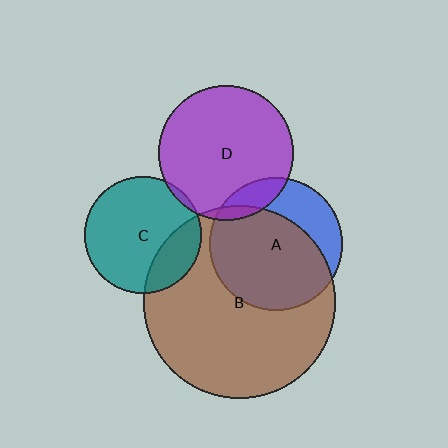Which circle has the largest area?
Circle B (brown).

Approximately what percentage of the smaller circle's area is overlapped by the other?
Approximately 5%.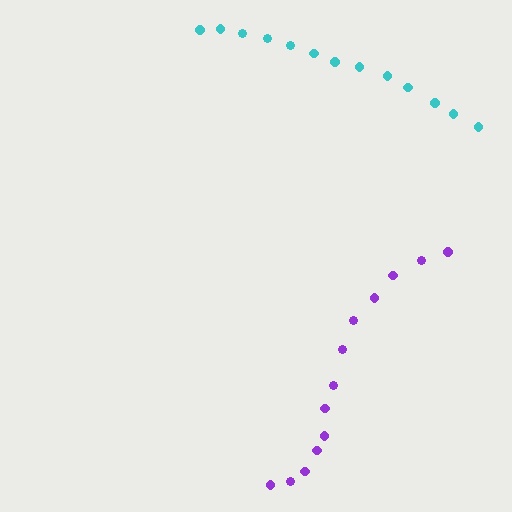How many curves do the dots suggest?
There are 2 distinct paths.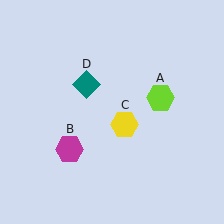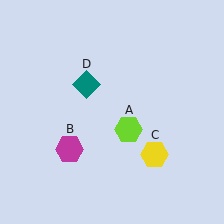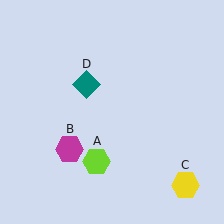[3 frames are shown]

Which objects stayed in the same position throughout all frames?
Magenta hexagon (object B) and teal diamond (object D) remained stationary.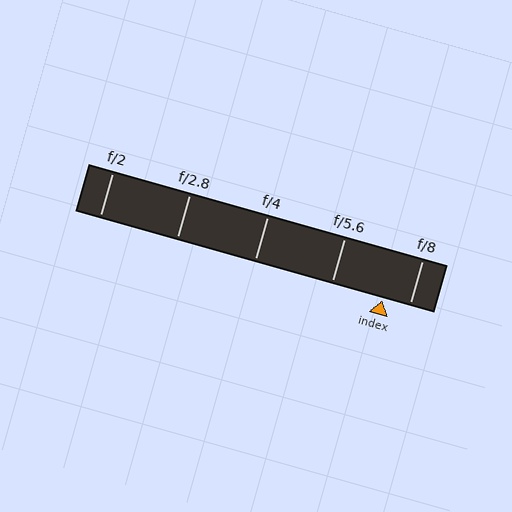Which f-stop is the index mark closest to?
The index mark is closest to f/8.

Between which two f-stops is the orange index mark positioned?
The index mark is between f/5.6 and f/8.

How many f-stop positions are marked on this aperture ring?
There are 5 f-stop positions marked.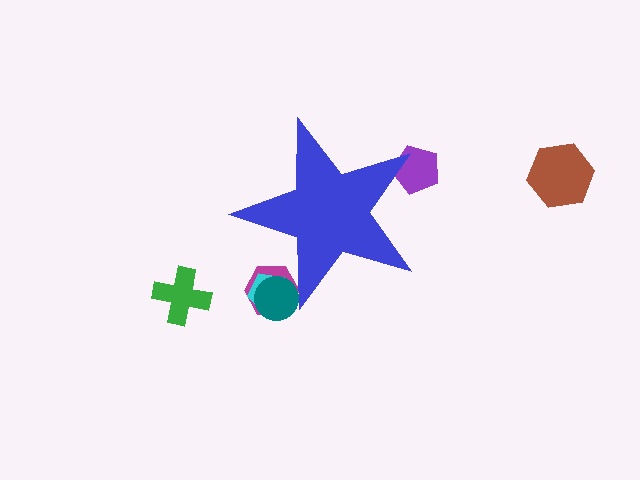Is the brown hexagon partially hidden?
No, the brown hexagon is fully visible.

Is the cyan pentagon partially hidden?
Yes, the cyan pentagon is partially hidden behind the blue star.